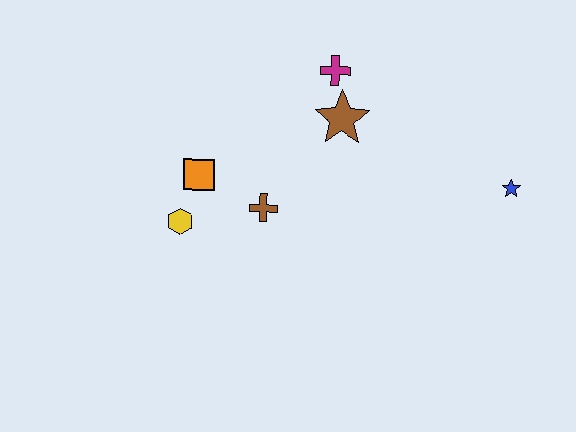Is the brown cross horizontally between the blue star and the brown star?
No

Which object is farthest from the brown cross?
The blue star is farthest from the brown cross.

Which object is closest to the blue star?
The brown star is closest to the blue star.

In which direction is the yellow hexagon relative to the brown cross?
The yellow hexagon is to the left of the brown cross.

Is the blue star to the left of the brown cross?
No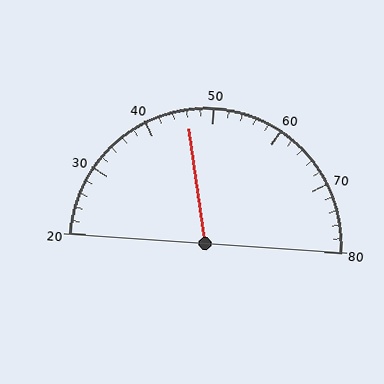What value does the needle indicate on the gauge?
The needle indicates approximately 46.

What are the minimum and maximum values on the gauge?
The gauge ranges from 20 to 80.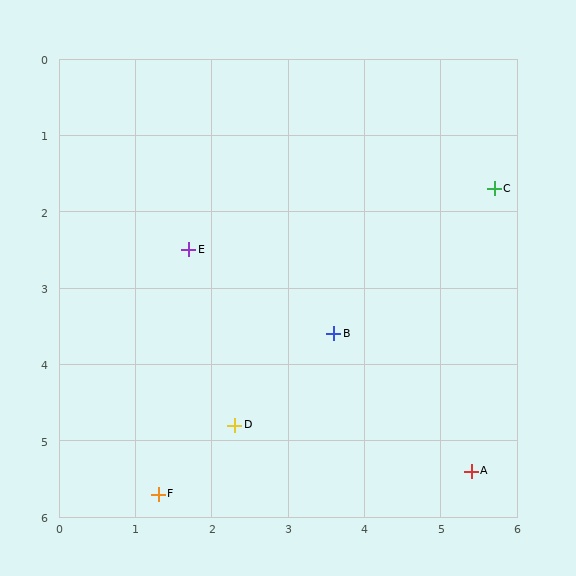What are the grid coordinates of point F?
Point F is at approximately (1.3, 5.7).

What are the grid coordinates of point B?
Point B is at approximately (3.6, 3.6).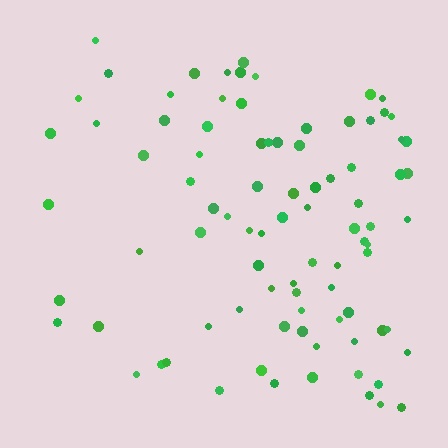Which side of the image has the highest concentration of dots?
The right.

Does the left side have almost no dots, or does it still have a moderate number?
Still a moderate number, just noticeably fewer than the right.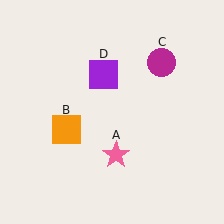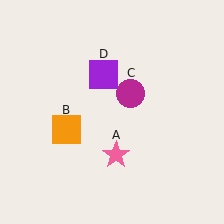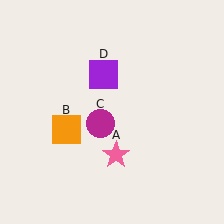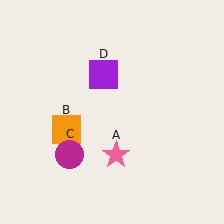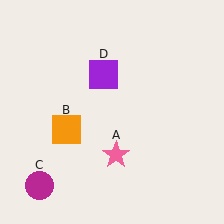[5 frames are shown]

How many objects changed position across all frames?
1 object changed position: magenta circle (object C).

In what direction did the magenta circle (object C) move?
The magenta circle (object C) moved down and to the left.